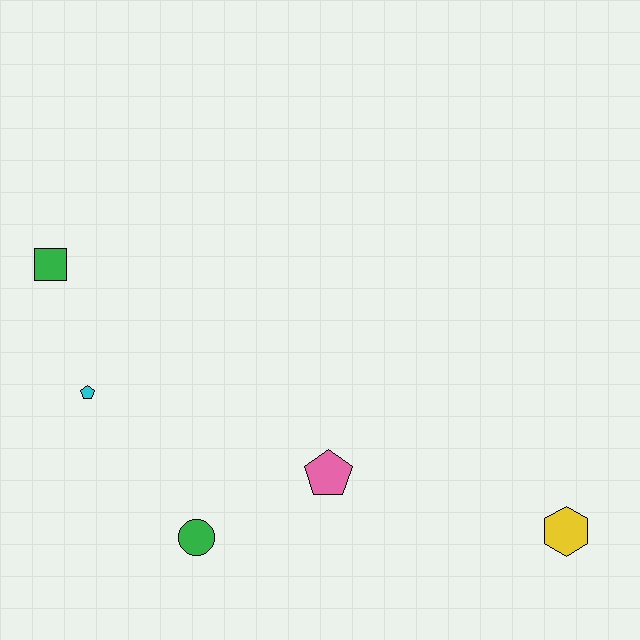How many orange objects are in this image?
There are no orange objects.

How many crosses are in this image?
There are no crosses.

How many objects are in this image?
There are 5 objects.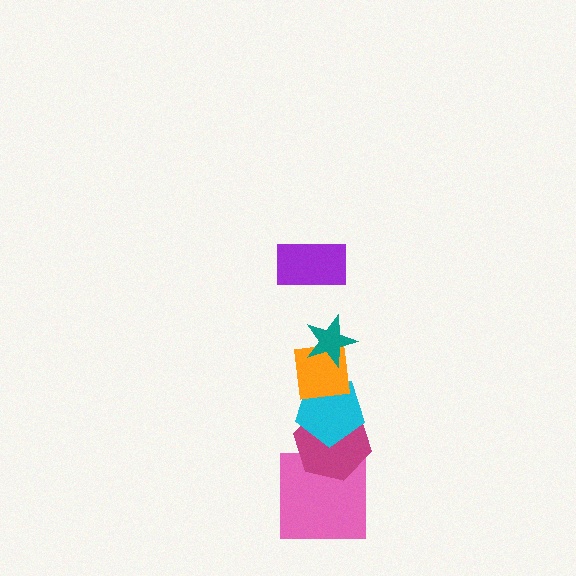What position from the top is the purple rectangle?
The purple rectangle is 1st from the top.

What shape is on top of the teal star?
The purple rectangle is on top of the teal star.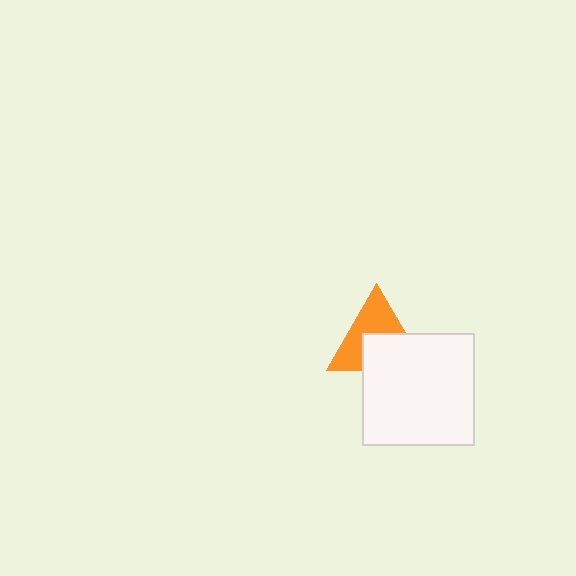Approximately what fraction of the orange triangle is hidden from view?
Roughly 46% of the orange triangle is hidden behind the white square.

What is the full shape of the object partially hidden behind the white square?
The partially hidden object is an orange triangle.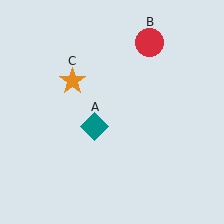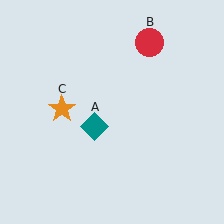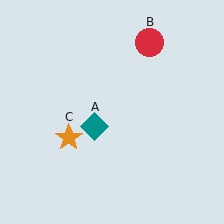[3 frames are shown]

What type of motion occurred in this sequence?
The orange star (object C) rotated counterclockwise around the center of the scene.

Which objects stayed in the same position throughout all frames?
Teal diamond (object A) and red circle (object B) remained stationary.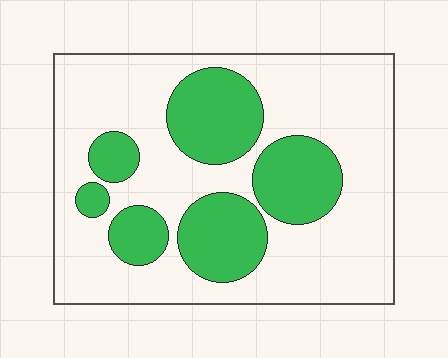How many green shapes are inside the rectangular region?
6.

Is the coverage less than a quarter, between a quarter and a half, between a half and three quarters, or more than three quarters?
Between a quarter and a half.